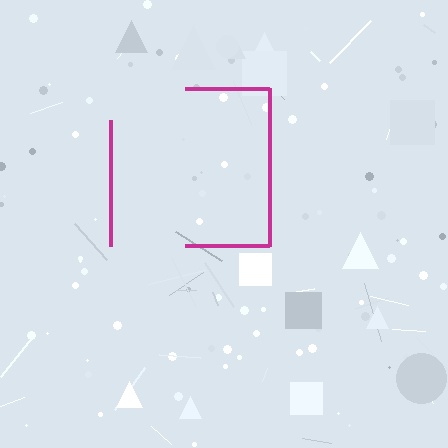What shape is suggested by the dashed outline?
The dashed outline suggests a square.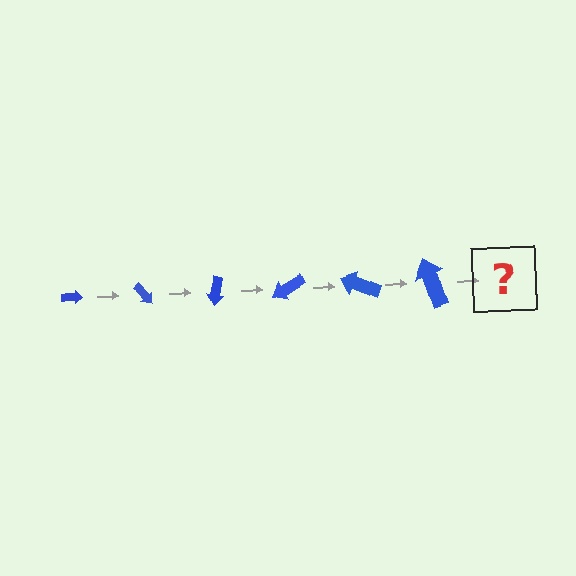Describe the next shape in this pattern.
It should be an arrow, larger than the previous one and rotated 300 degrees from the start.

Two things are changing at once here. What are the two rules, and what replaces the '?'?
The two rules are that the arrow grows larger each step and it rotates 50 degrees each step. The '?' should be an arrow, larger than the previous one and rotated 300 degrees from the start.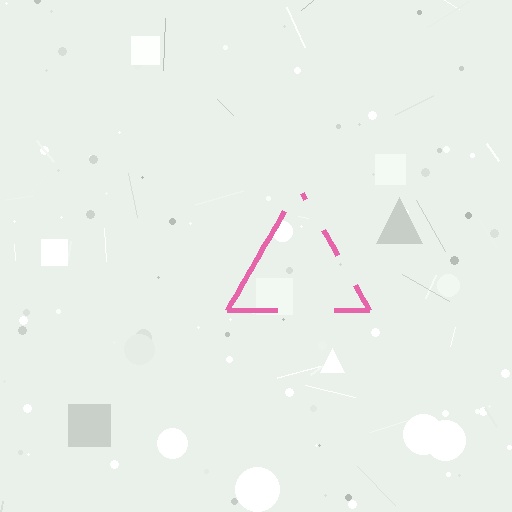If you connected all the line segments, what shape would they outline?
They would outline a triangle.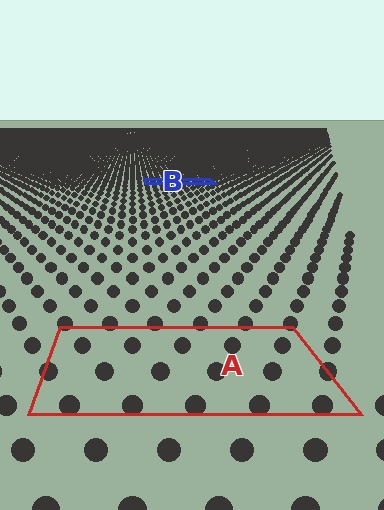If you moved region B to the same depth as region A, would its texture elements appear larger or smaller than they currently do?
They would appear larger. At a closer depth, the same texture elements are projected at a bigger on-screen size.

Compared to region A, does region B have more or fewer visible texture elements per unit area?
Region B has more texture elements per unit area — they are packed more densely because it is farther away.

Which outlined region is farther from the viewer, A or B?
Region B is farther from the viewer — the texture elements inside it appear smaller and more densely packed.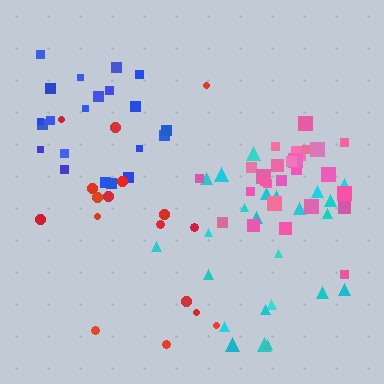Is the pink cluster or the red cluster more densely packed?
Pink.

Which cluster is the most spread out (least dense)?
Red.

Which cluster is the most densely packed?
Pink.